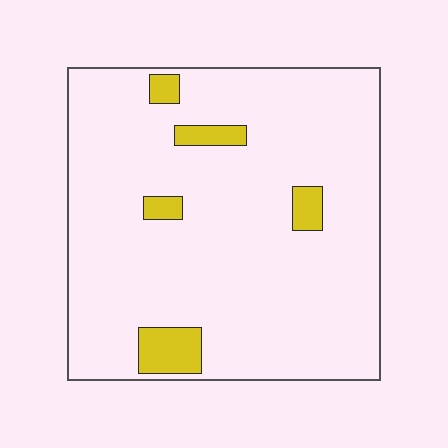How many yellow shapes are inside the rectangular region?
5.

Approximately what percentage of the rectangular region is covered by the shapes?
Approximately 10%.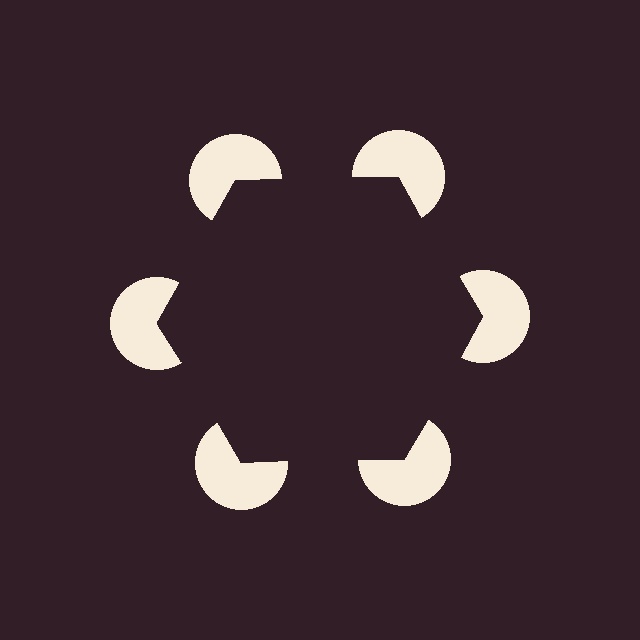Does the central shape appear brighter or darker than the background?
It typically appears slightly darker than the background, even though no actual brightness change is drawn.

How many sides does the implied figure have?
6 sides.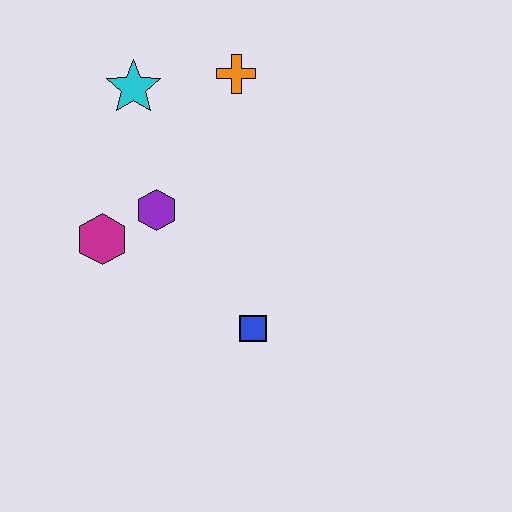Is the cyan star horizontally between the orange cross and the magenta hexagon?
Yes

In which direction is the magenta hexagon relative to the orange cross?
The magenta hexagon is below the orange cross.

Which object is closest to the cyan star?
The orange cross is closest to the cyan star.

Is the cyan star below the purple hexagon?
No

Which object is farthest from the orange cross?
The blue square is farthest from the orange cross.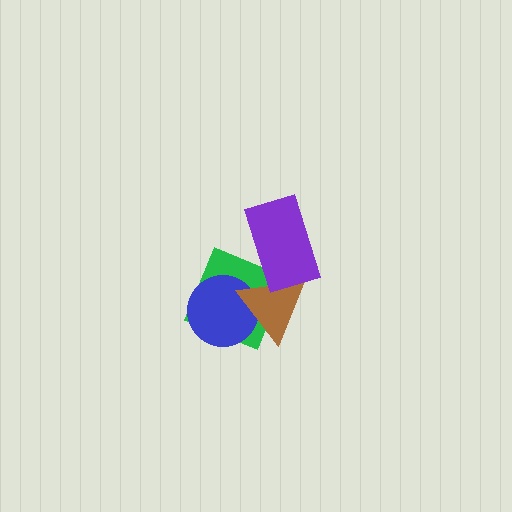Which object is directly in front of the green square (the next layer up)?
The blue circle is directly in front of the green square.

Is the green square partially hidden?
Yes, it is partially covered by another shape.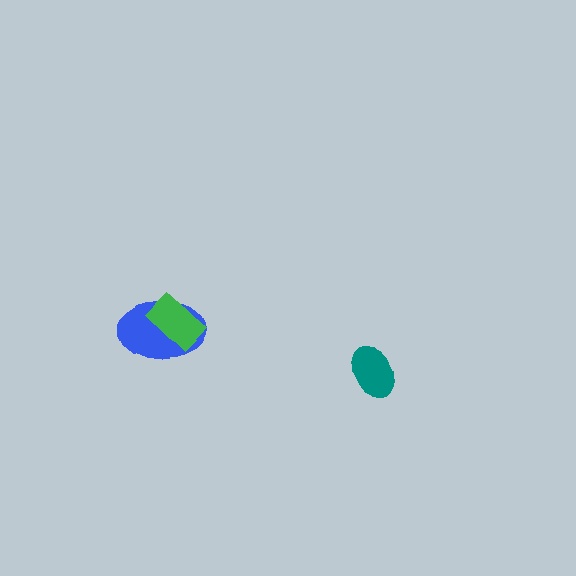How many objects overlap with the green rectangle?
1 object overlaps with the green rectangle.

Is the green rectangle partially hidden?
No, no other shape covers it.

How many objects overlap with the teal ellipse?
0 objects overlap with the teal ellipse.